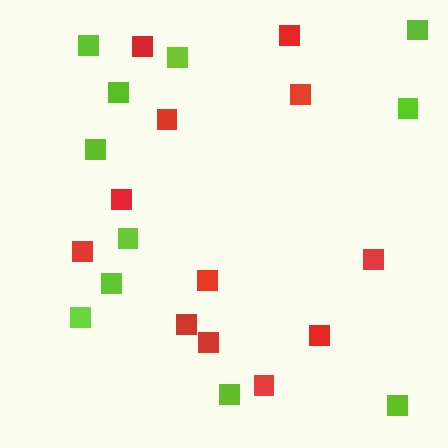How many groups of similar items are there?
There are 2 groups: one group of lime squares (11) and one group of red squares (12).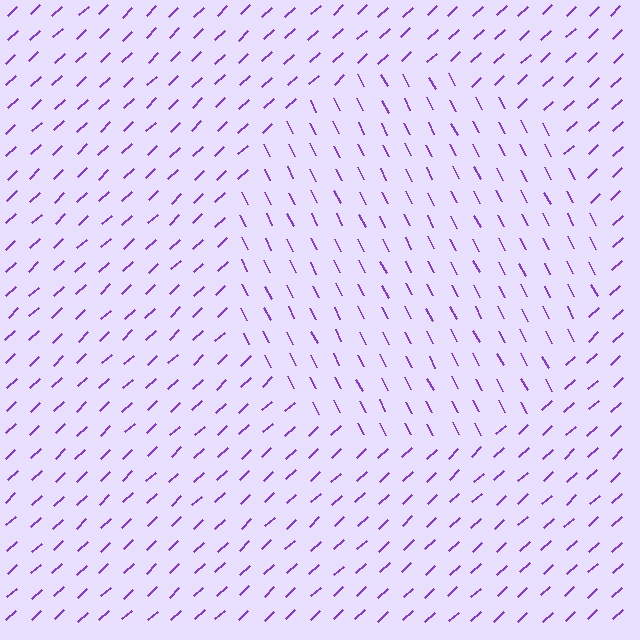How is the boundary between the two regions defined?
The boundary is defined purely by a change in line orientation (approximately 74 degrees difference). All lines are the same color and thickness.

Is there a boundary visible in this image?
Yes, there is a texture boundary formed by a change in line orientation.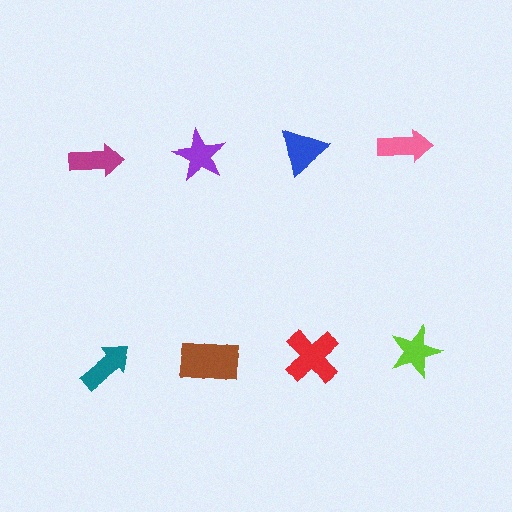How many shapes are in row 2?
4 shapes.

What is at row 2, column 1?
A teal arrow.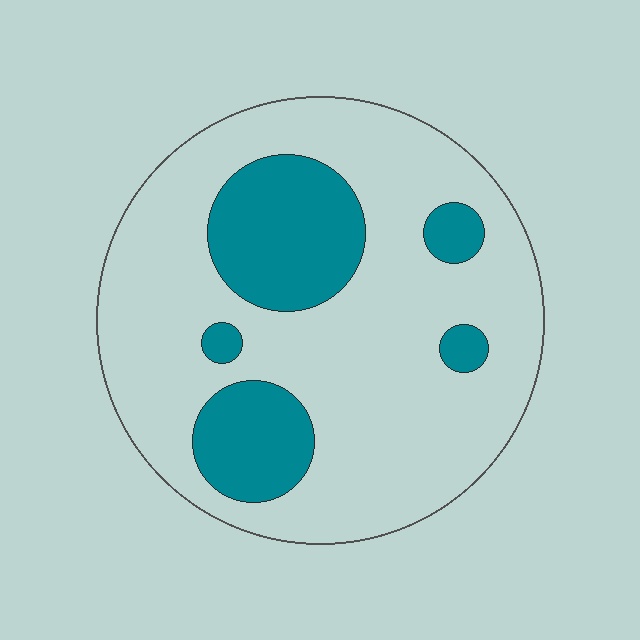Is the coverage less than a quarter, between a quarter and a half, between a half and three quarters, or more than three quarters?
Less than a quarter.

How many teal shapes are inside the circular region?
5.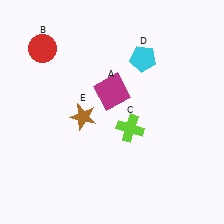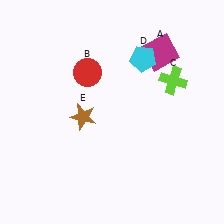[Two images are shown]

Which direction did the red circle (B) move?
The red circle (B) moved right.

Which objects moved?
The objects that moved are: the magenta square (A), the red circle (B), the lime cross (C).